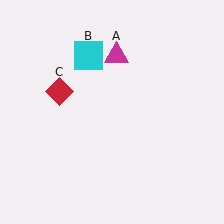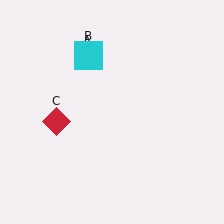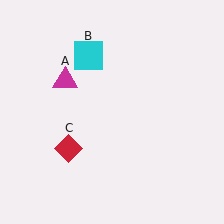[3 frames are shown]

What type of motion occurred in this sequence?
The magenta triangle (object A), red diamond (object C) rotated counterclockwise around the center of the scene.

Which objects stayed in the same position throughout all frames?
Cyan square (object B) remained stationary.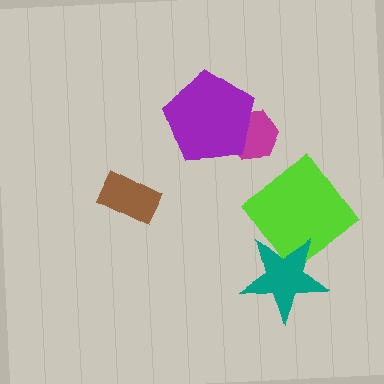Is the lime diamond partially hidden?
Yes, it is partially covered by another shape.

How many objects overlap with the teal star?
1 object overlaps with the teal star.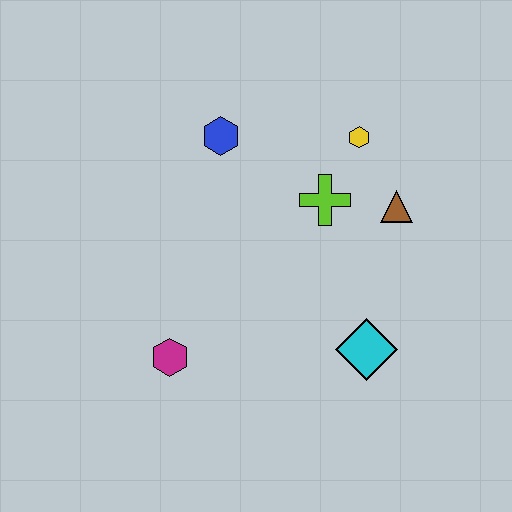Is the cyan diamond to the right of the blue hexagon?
Yes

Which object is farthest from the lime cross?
The magenta hexagon is farthest from the lime cross.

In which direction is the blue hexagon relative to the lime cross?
The blue hexagon is to the left of the lime cross.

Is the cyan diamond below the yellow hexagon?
Yes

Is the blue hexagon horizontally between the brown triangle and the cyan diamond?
No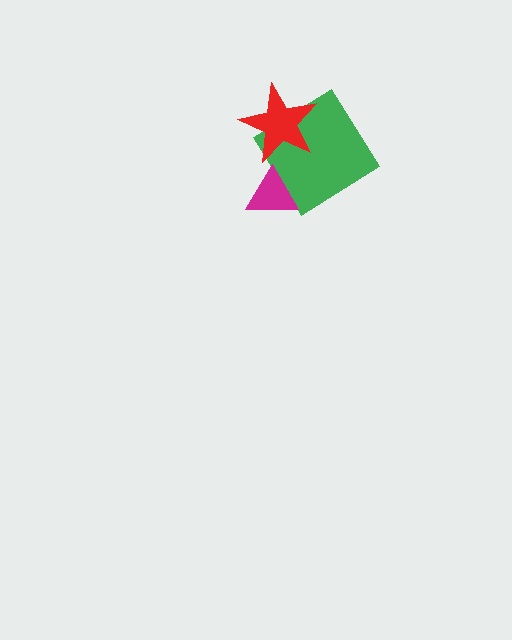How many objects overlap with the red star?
1 object overlaps with the red star.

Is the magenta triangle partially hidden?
No, no other shape covers it.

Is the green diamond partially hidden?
Yes, it is partially covered by another shape.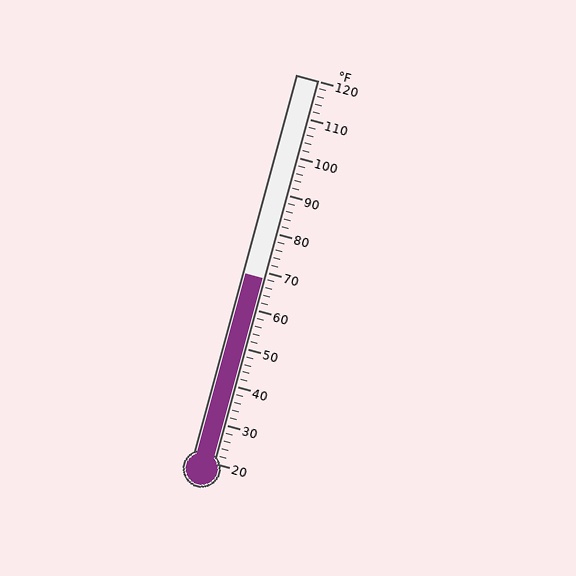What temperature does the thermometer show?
The thermometer shows approximately 68°F.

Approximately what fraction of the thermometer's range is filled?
The thermometer is filled to approximately 50% of its range.